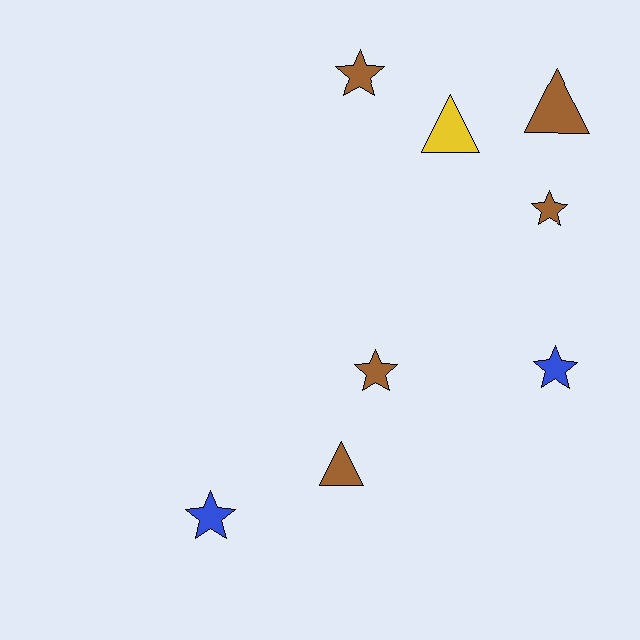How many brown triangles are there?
There are 2 brown triangles.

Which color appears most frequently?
Brown, with 5 objects.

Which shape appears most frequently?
Star, with 5 objects.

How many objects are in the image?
There are 8 objects.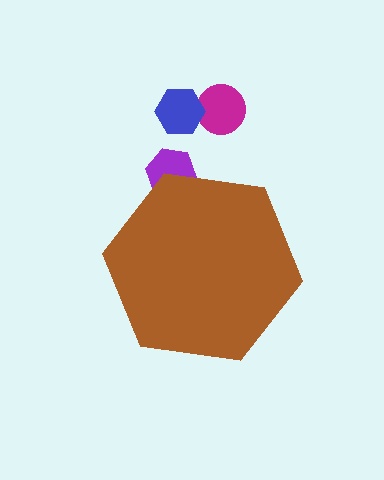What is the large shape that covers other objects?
A brown hexagon.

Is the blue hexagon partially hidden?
No, the blue hexagon is fully visible.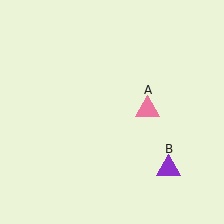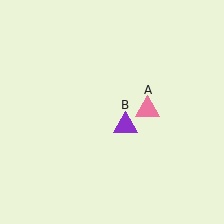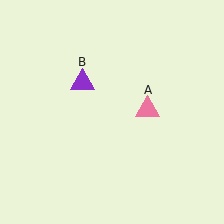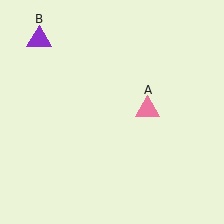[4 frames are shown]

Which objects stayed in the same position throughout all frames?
Pink triangle (object A) remained stationary.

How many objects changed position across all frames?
1 object changed position: purple triangle (object B).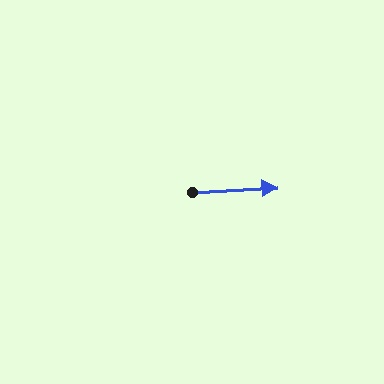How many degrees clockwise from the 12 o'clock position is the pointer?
Approximately 87 degrees.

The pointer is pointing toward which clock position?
Roughly 3 o'clock.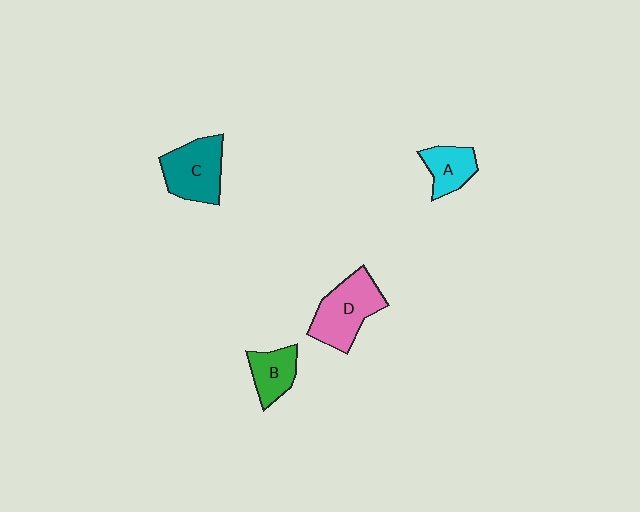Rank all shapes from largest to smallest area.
From largest to smallest: D (pink), C (teal), B (green), A (cyan).